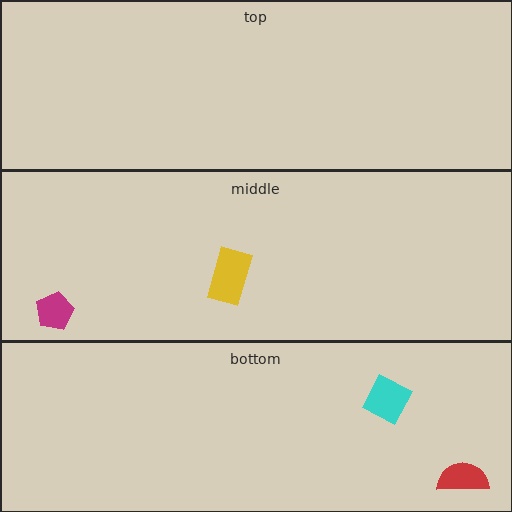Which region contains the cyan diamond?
The bottom region.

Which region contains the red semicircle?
The bottom region.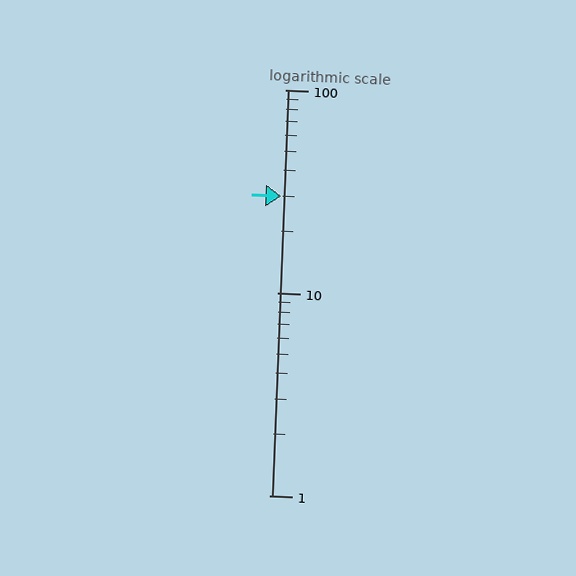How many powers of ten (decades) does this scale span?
The scale spans 2 decades, from 1 to 100.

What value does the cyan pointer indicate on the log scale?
The pointer indicates approximately 30.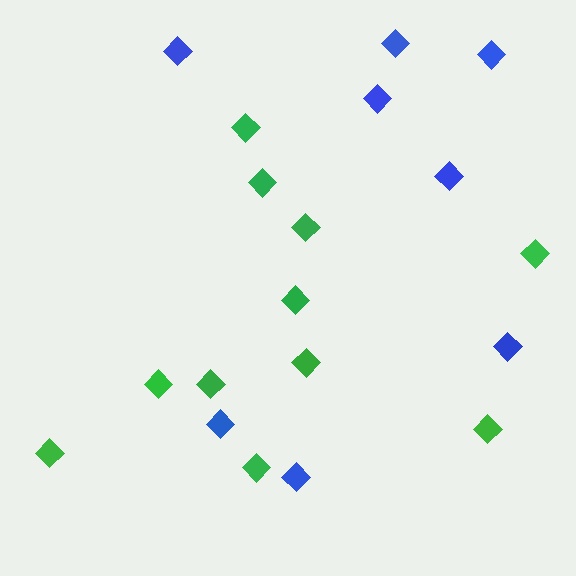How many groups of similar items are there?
There are 2 groups: one group of green diamonds (11) and one group of blue diamonds (8).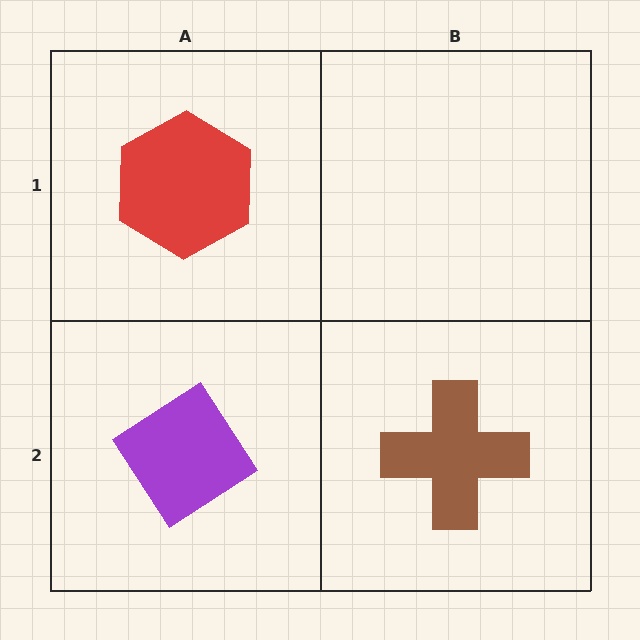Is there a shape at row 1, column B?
No, that cell is empty.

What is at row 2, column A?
A purple diamond.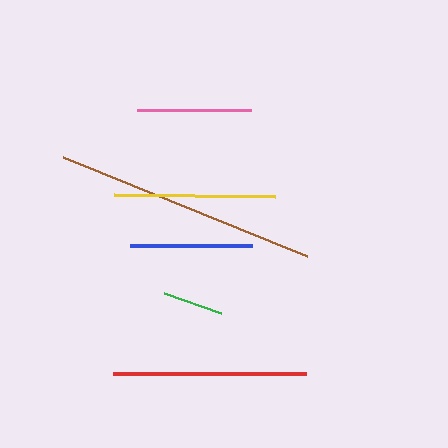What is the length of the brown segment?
The brown segment is approximately 263 pixels long.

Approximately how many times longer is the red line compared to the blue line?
The red line is approximately 1.6 times the length of the blue line.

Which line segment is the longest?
The brown line is the longest at approximately 263 pixels.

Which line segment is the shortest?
The green line is the shortest at approximately 61 pixels.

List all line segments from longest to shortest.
From longest to shortest: brown, red, yellow, blue, pink, green.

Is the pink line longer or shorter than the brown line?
The brown line is longer than the pink line.